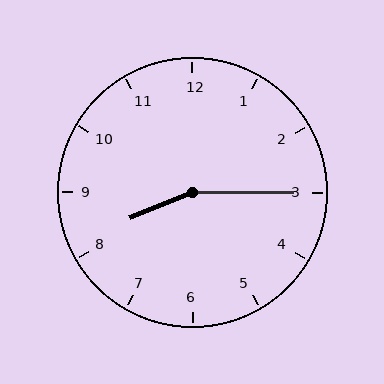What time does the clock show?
8:15.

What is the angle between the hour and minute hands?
Approximately 158 degrees.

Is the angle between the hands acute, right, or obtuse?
It is obtuse.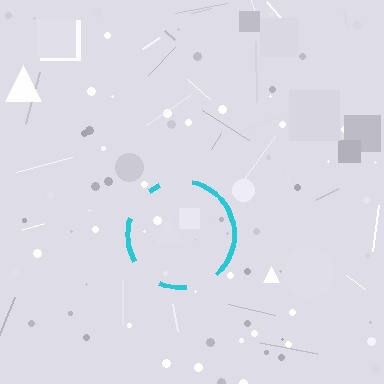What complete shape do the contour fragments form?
The contour fragments form a circle.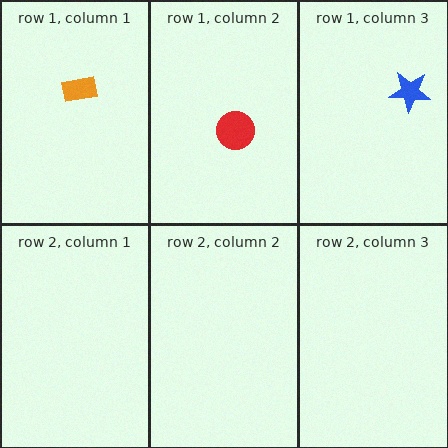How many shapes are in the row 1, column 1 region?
1.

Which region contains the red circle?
The row 1, column 2 region.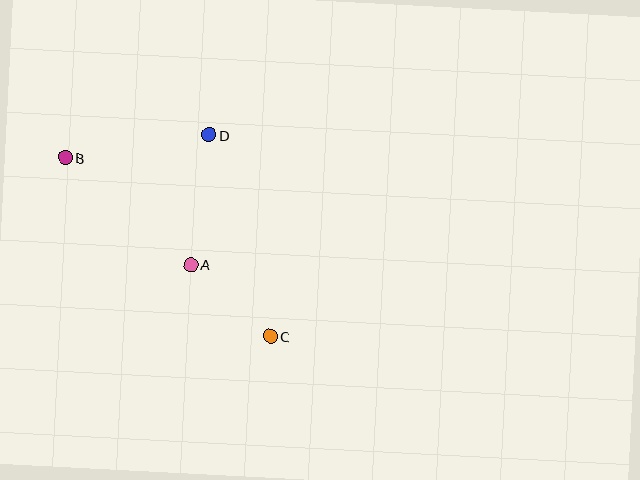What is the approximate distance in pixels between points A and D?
The distance between A and D is approximately 131 pixels.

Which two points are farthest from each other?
Points B and C are farthest from each other.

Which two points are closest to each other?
Points A and C are closest to each other.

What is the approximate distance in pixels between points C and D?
The distance between C and D is approximately 210 pixels.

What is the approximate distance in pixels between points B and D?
The distance between B and D is approximately 145 pixels.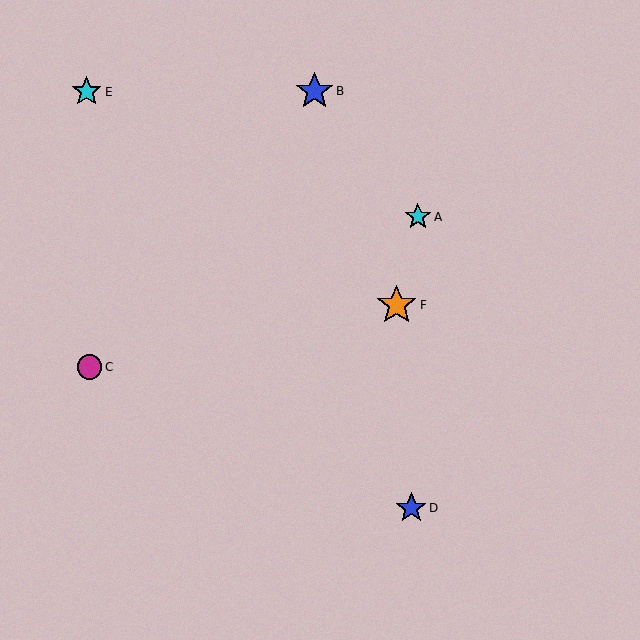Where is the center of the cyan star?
The center of the cyan star is at (87, 92).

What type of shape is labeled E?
Shape E is a cyan star.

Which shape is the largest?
The orange star (labeled F) is the largest.